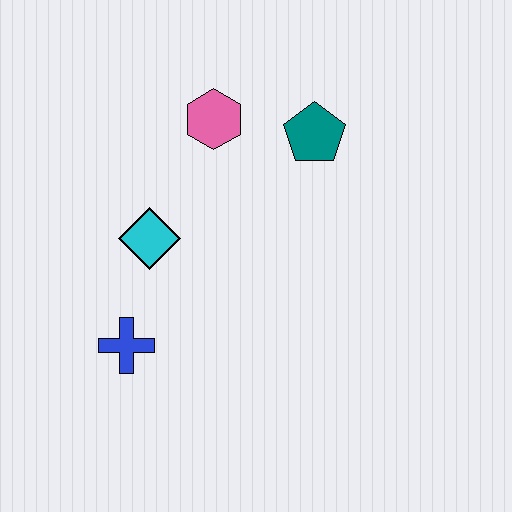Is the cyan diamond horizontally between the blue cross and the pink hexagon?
Yes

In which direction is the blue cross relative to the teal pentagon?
The blue cross is below the teal pentagon.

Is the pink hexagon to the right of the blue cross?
Yes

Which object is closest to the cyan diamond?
The blue cross is closest to the cyan diamond.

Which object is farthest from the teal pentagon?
The blue cross is farthest from the teal pentagon.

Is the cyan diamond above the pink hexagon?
No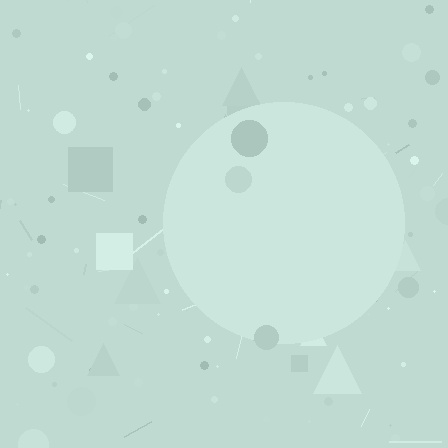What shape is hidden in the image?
A circle is hidden in the image.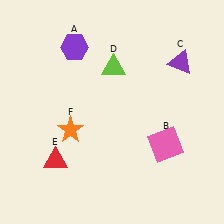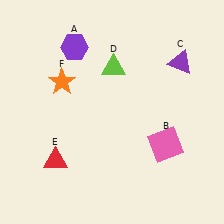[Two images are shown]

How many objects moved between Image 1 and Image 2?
1 object moved between the two images.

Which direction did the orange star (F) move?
The orange star (F) moved up.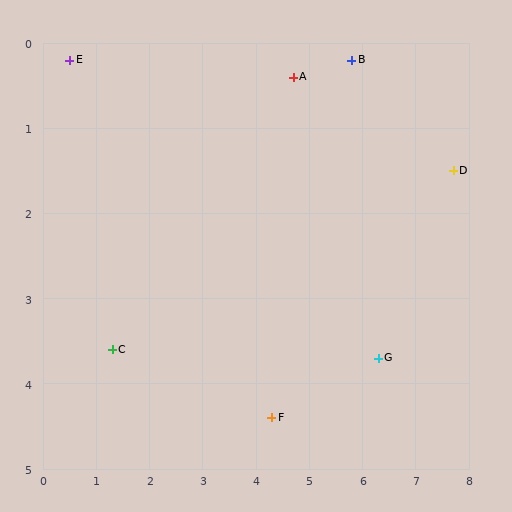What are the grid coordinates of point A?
Point A is at approximately (4.7, 0.4).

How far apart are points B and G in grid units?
Points B and G are about 3.5 grid units apart.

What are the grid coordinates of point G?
Point G is at approximately (6.3, 3.7).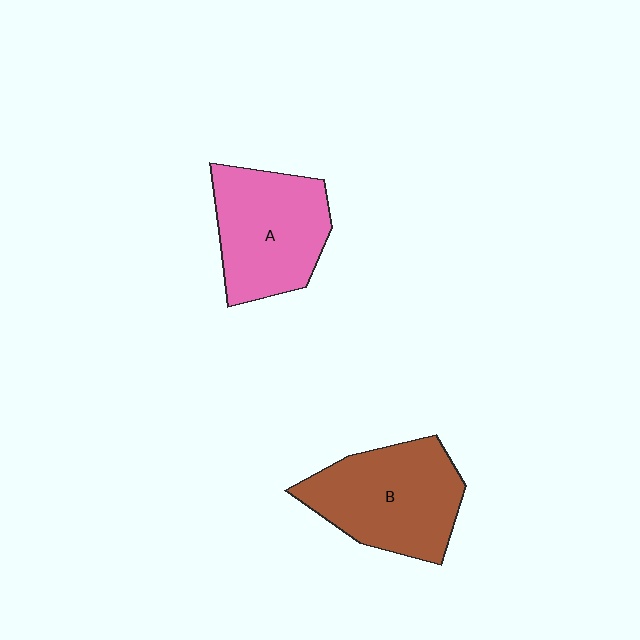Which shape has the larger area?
Shape B (brown).